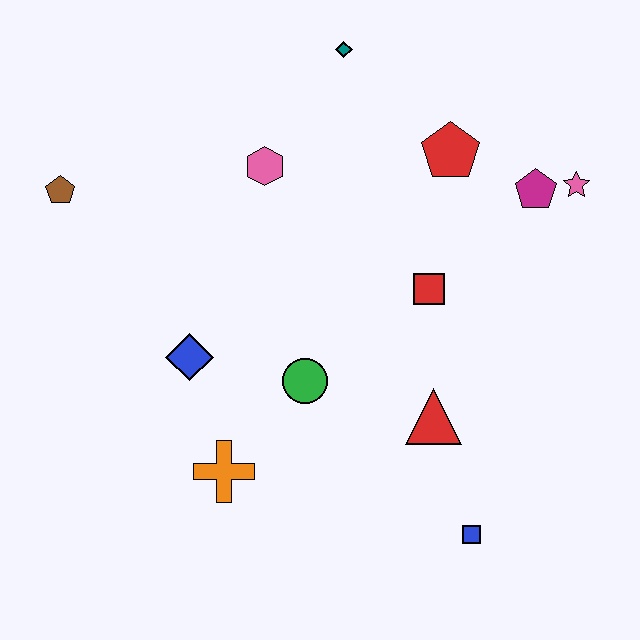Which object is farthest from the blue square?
The brown pentagon is farthest from the blue square.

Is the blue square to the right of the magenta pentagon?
No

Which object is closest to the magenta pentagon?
The pink star is closest to the magenta pentagon.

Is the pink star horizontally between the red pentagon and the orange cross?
No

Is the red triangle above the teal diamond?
No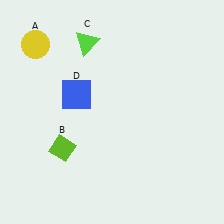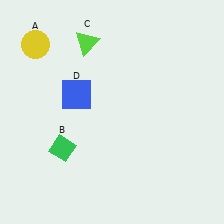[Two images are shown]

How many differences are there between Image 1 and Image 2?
There is 1 difference between the two images.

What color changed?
The diamond (B) changed from lime in Image 1 to green in Image 2.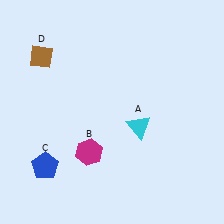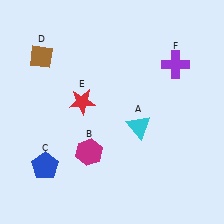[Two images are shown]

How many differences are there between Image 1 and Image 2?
There are 2 differences between the two images.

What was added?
A red star (E), a purple cross (F) were added in Image 2.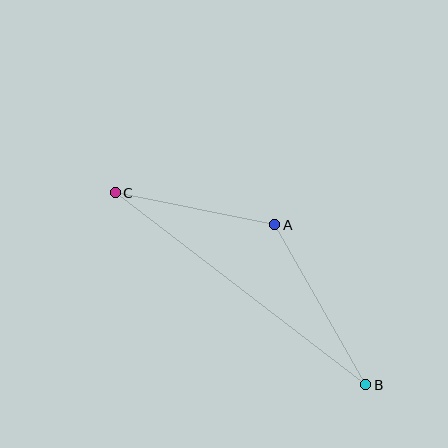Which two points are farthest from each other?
Points B and C are farthest from each other.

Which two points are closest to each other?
Points A and C are closest to each other.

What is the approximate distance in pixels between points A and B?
The distance between A and B is approximately 184 pixels.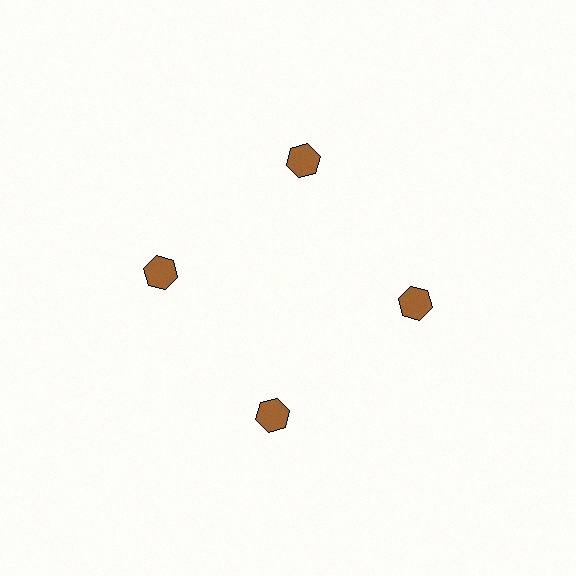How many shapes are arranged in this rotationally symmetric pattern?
There are 4 shapes, arranged in 4 groups of 1.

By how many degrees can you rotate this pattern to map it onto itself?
The pattern maps onto itself every 90 degrees of rotation.